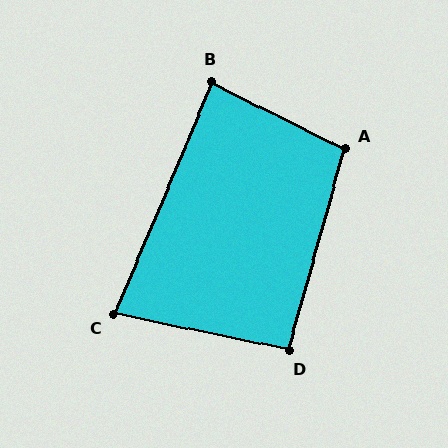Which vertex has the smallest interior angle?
C, at approximately 79 degrees.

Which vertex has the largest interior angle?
A, at approximately 101 degrees.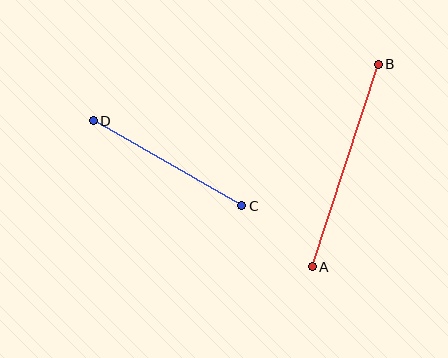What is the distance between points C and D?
The distance is approximately 171 pixels.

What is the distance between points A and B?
The distance is approximately 213 pixels.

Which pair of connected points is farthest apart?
Points A and B are farthest apart.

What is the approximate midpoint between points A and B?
The midpoint is at approximately (345, 165) pixels.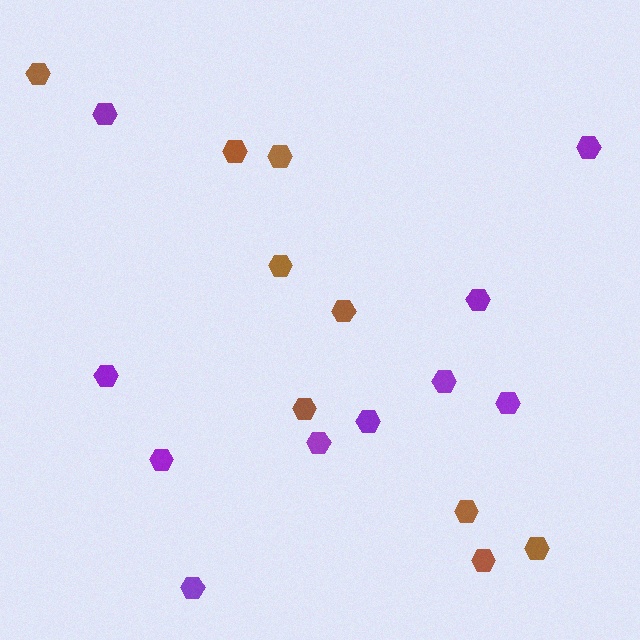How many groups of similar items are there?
There are 2 groups: one group of purple hexagons (10) and one group of brown hexagons (9).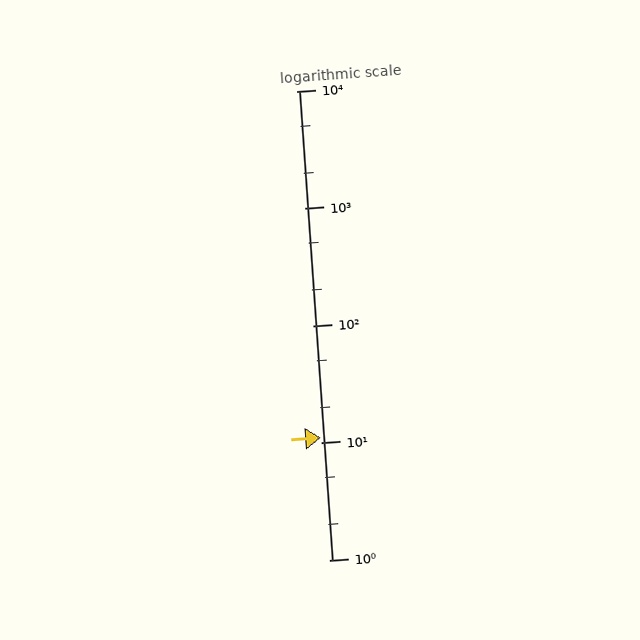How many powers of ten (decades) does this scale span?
The scale spans 4 decades, from 1 to 10000.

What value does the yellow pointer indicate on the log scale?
The pointer indicates approximately 11.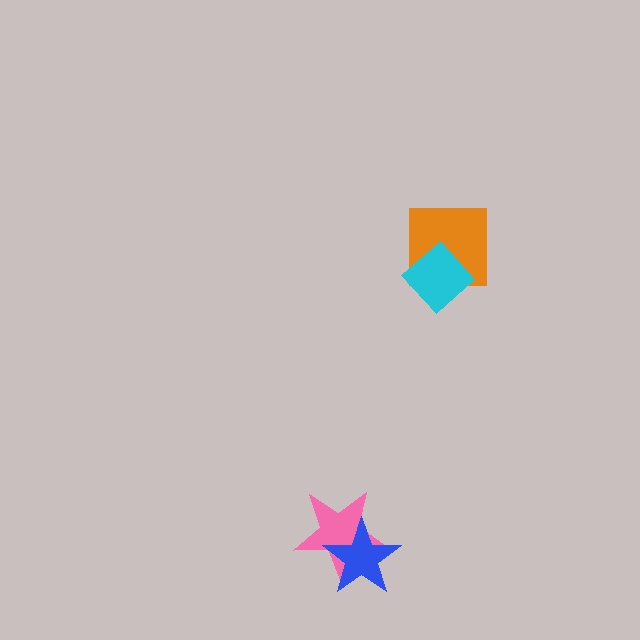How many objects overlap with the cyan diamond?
1 object overlaps with the cyan diamond.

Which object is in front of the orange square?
The cyan diamond is in front of the orange square.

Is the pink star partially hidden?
Yes, it is partially covered by another shape.